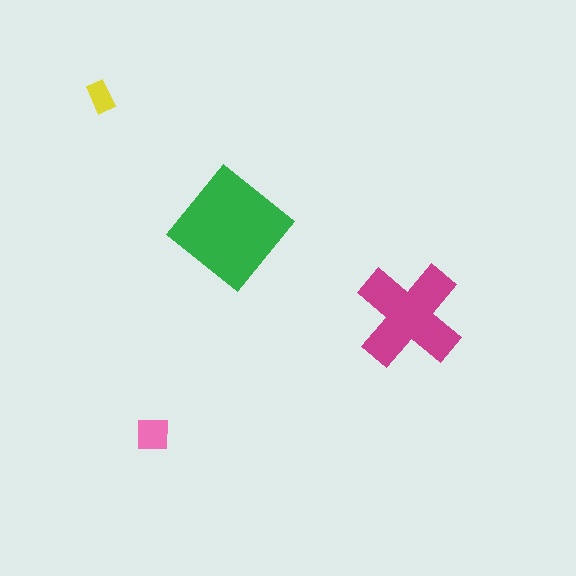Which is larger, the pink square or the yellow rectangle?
The pink square.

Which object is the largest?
The green diamond.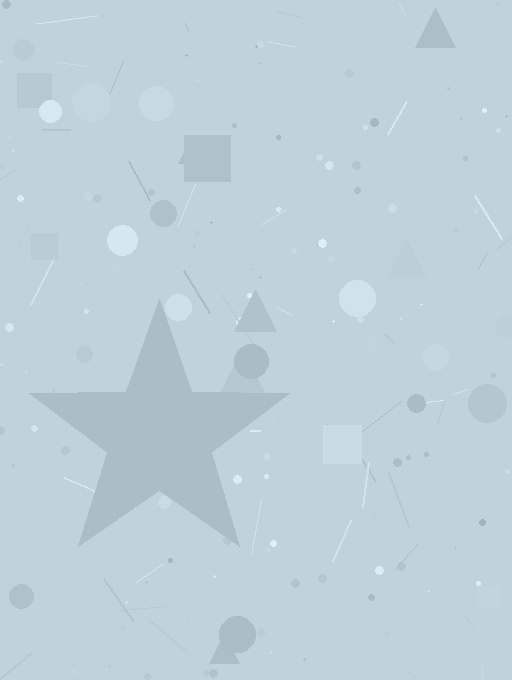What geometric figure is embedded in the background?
A star is embedded in the background.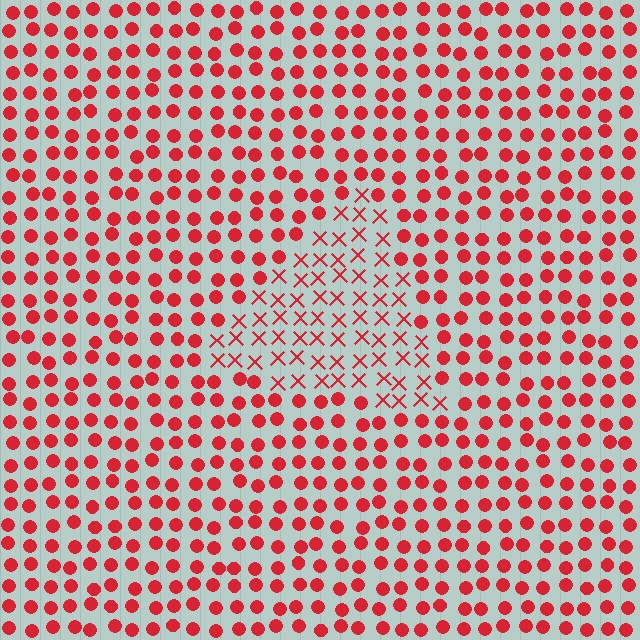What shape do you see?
I see a triangle.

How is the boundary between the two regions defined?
The boundary is defined by a change in element shape: X marks inside vs. circles outside. All elements share the same color and spacing.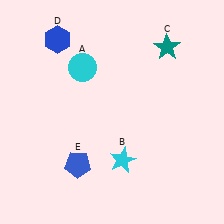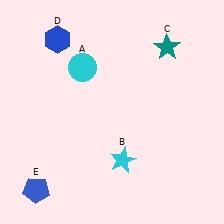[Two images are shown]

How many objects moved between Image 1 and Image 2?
1 object moved between the two images.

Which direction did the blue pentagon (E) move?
The blue pentagon (E) moved left.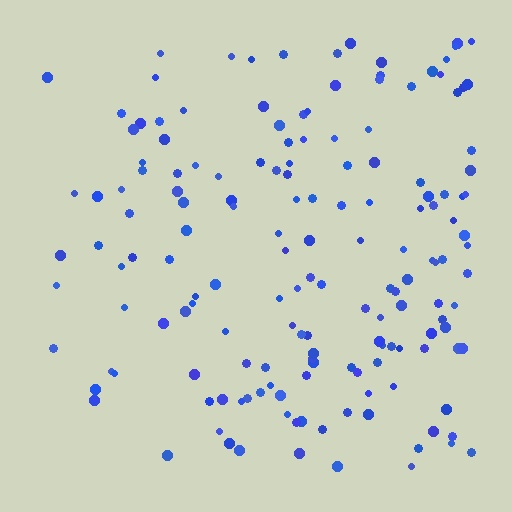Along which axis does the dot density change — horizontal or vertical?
Horizontal.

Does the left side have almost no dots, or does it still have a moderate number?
Still a moderate number, just noticeably fewer than the right.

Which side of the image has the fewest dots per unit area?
The left.